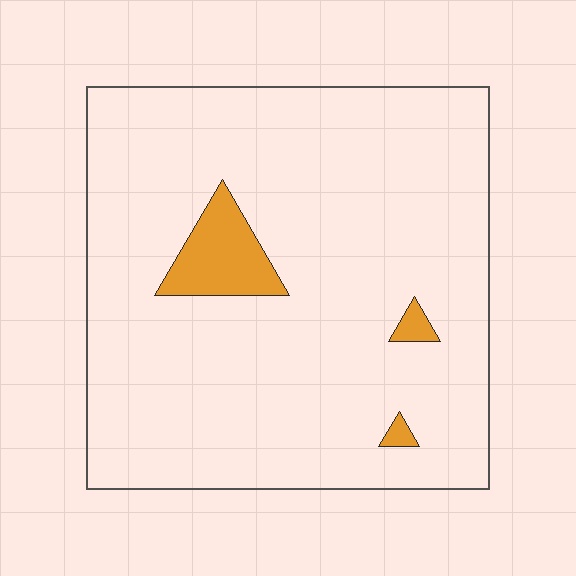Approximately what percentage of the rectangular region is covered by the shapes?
Approximately 5%.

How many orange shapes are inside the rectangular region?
3.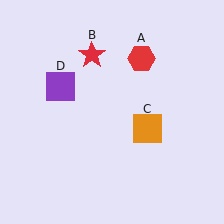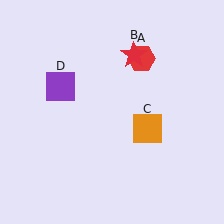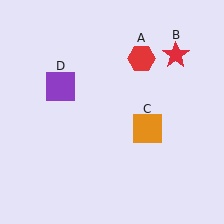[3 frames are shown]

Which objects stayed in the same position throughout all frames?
Red hexagon (object A) and orange square (object C) and purple square (object D) remained stationary.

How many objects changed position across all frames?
1 object changed position: red star (object B).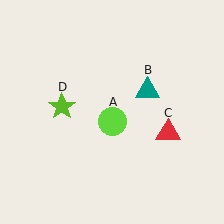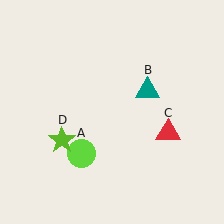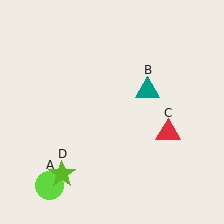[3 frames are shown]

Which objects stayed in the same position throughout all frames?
Teal triangle (object B) and red triangle (object C) remained stationary.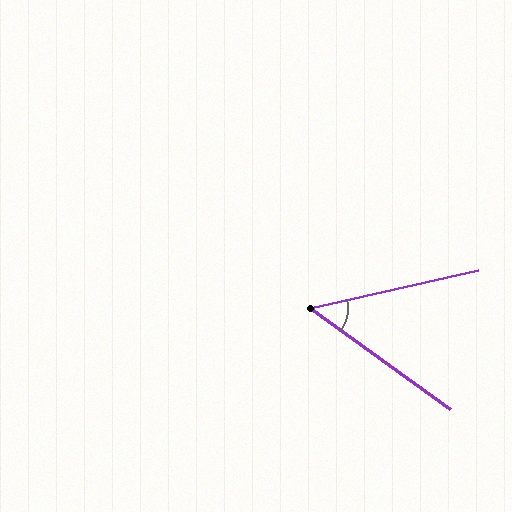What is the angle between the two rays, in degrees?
Approximately 49 degrees.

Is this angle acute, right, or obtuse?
It is acute.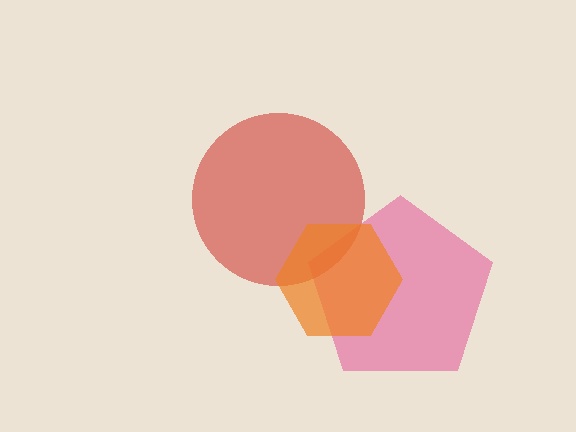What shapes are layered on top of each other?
The layered shapes are: a pink pentagon, a red circle, an orange hexagon.